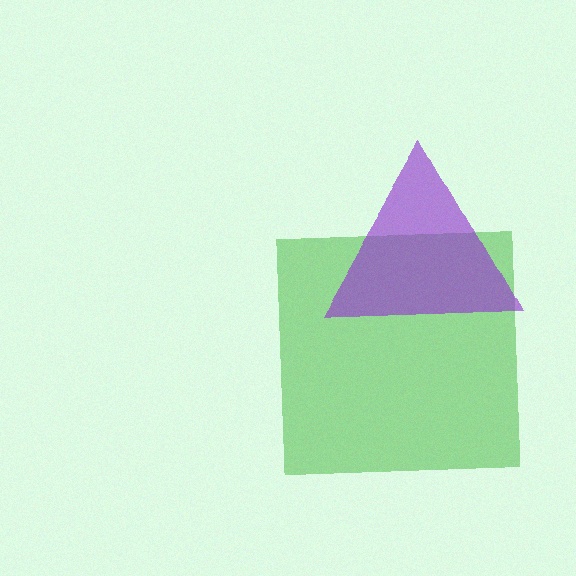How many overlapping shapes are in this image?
There are 2 overlapping shapes in the image.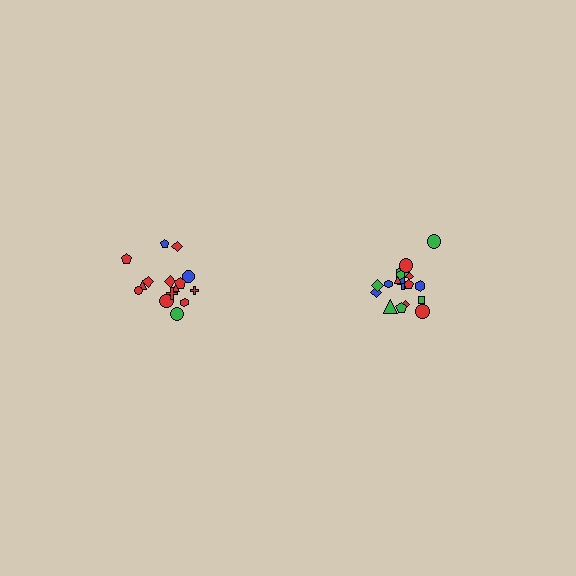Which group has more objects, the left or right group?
The right group.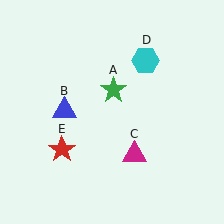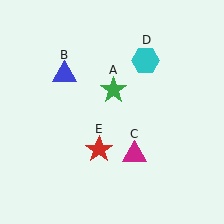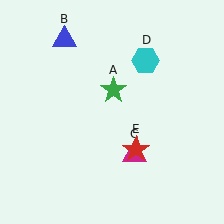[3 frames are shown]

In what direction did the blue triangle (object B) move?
The blue triangle (object B) moved up.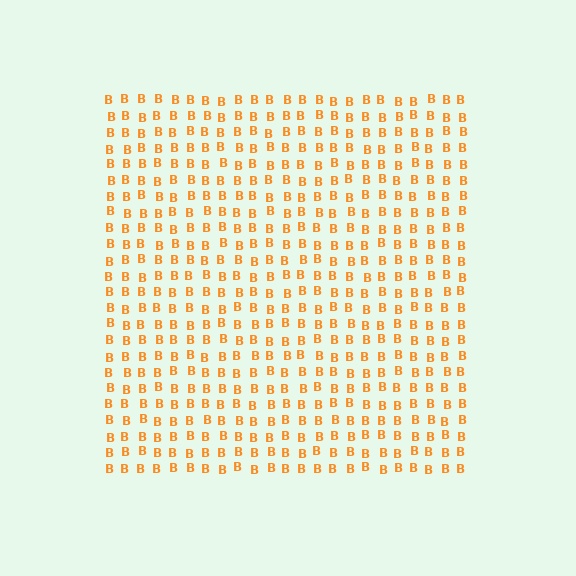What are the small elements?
The small elements are letter B's.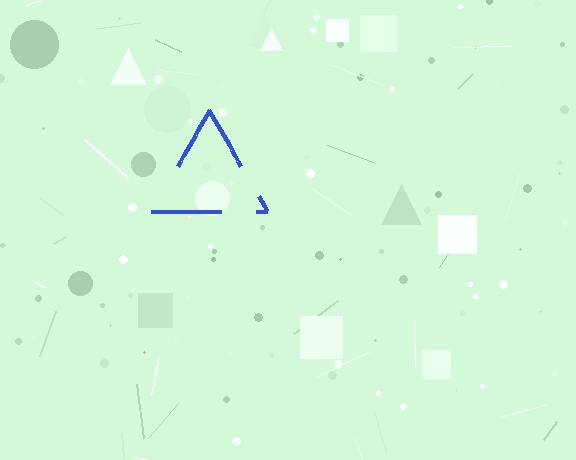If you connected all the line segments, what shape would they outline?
They would outline a triangle.